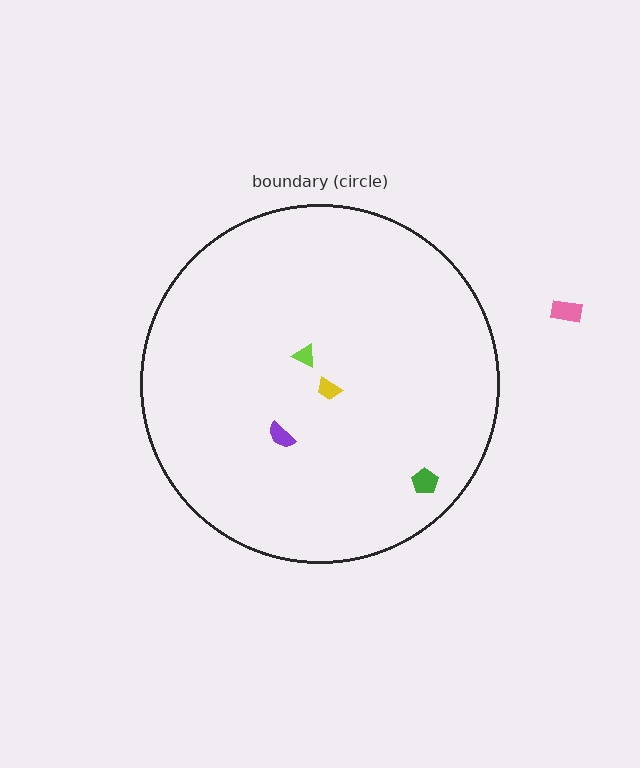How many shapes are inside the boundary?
4 inside, 1 outside.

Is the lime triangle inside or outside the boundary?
Inside.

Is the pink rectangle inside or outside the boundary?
Outside.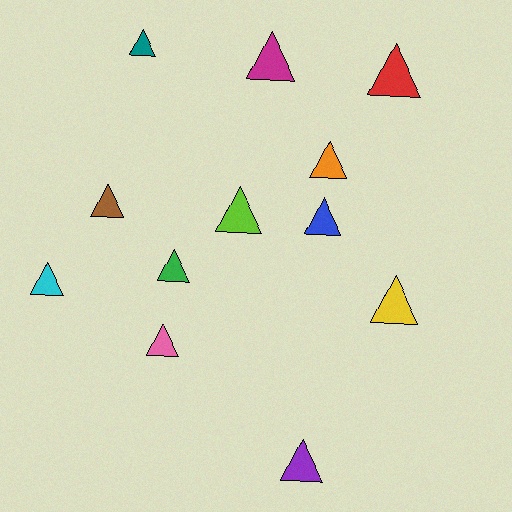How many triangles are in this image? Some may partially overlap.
There are 12 triangles.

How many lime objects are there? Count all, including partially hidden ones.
There is 1 lime object.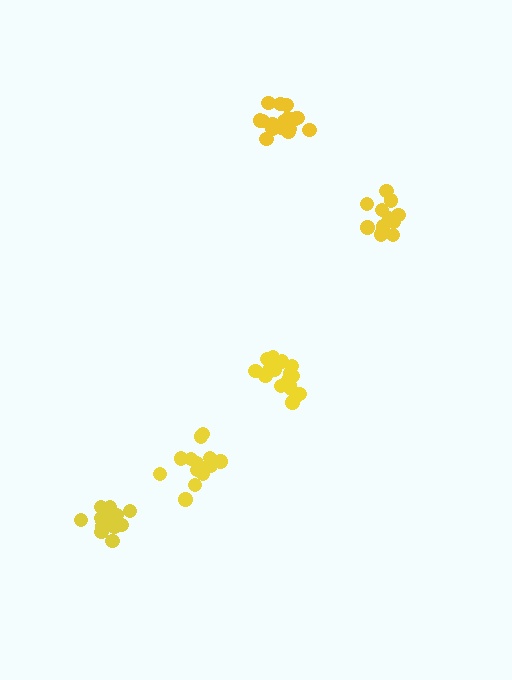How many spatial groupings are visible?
There are 5 spatial groupings.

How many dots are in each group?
Group 1: 14 dots, Group 2: 17 dots, Group 3: 12 dots, Group 4: 17 dots, Group 5: 17 dots (77 total).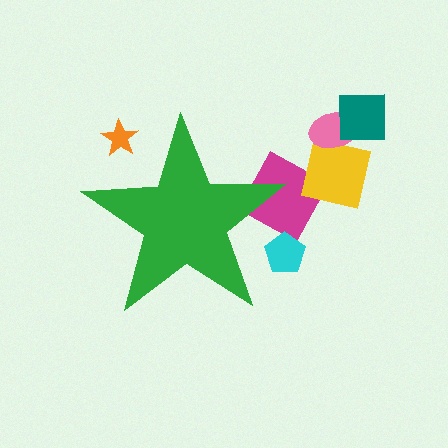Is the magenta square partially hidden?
Yes, the magenta square is partially hidden behind the green star.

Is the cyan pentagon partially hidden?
Yes, the cyan pentagon is partially hidden behind the green star.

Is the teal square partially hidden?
No, the teal square is fully visible.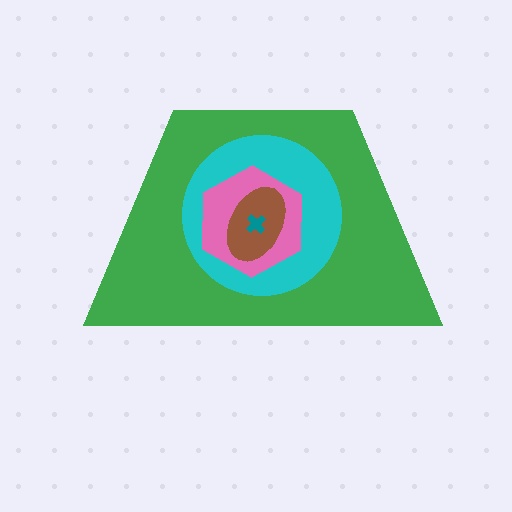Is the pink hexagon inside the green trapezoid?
Yes.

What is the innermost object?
The teal cross.